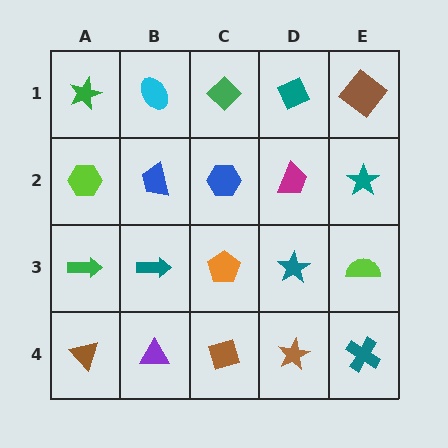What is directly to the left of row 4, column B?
A brown triangle.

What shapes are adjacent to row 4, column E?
A lime semicircle (row 3, column E), a brown star (row 4, column D).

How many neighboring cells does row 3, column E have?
3.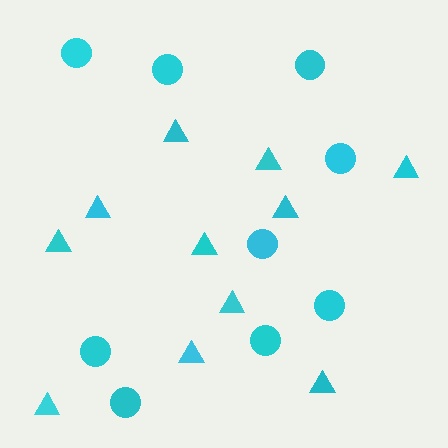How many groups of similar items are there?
There are 2 groups: one group of circles (9) and one group of triangles (11).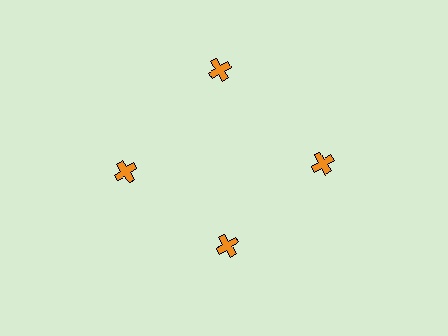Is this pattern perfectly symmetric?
No. The 4 orange crosses are arranged in a ring, but one element near the 6 o'clock position is pulled inward toward the center, breaking the 4-fold rotational symmetry.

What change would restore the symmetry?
The symmetry would be restored by moving it outward, back onto the ring so that all 4 crosses sit at equal angles and equal distance from the center.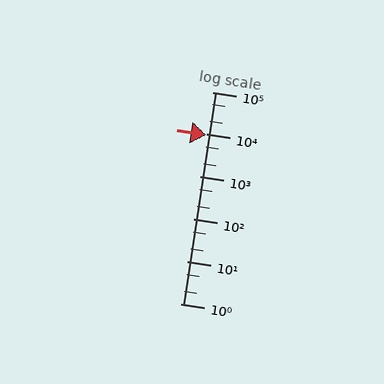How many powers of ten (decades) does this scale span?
The scale spans 5 decades, from 1 to 100000.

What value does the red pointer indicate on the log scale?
The pointer indicates approximately 9500.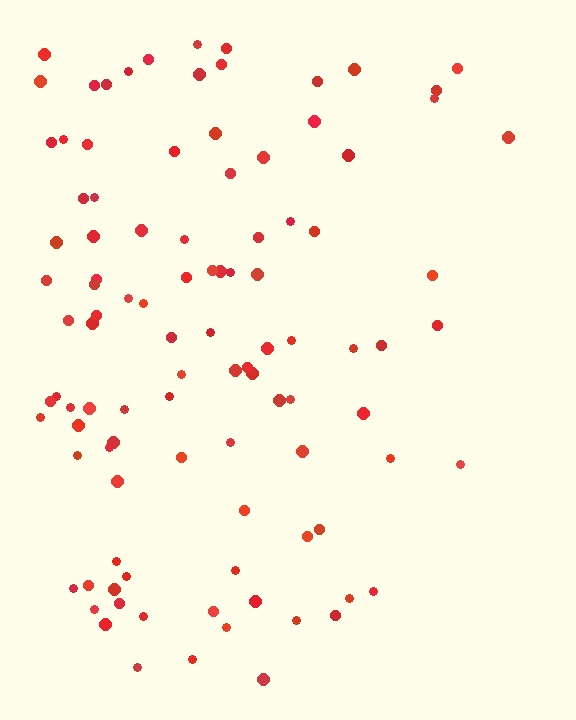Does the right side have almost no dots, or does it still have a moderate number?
Still a moderate number, just noticeably fewer than the left.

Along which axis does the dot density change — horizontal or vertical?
Horizontal.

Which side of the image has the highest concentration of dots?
The left.